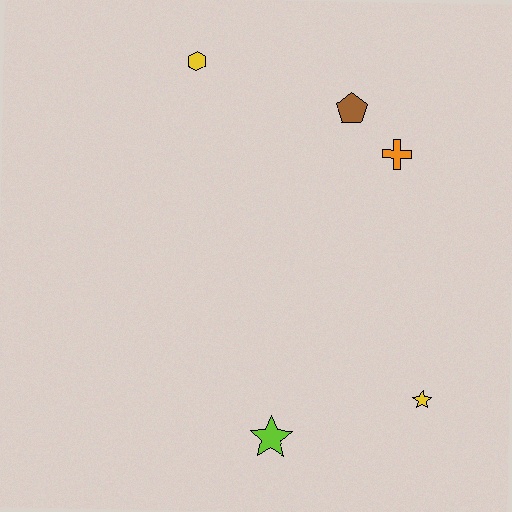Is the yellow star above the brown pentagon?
No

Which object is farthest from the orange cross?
The lime star is farthest from the orange cross.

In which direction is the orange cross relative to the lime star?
The orange cross is above the lime star.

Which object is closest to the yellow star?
The lime star is closest to the yellow star.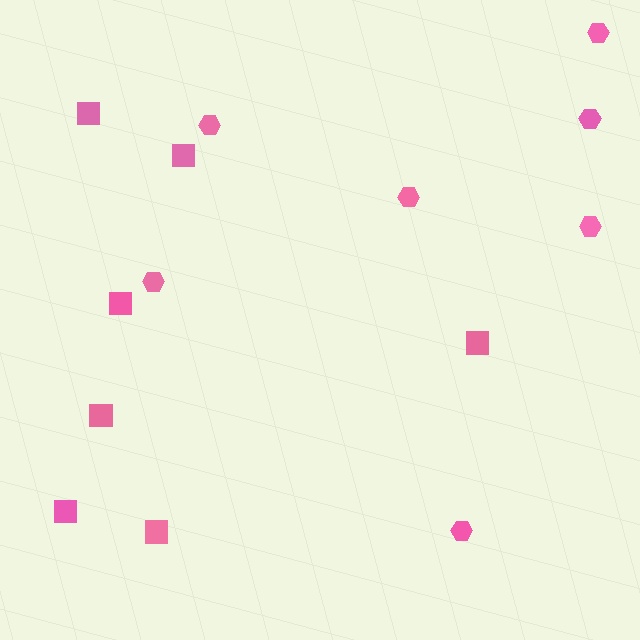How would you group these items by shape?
There are 2 groups: one group of hexagons (7) and one group of squares (7).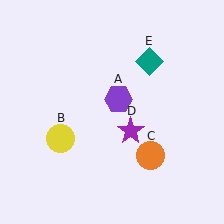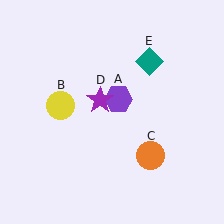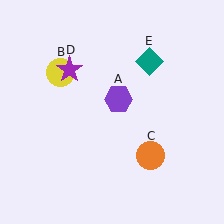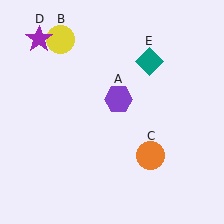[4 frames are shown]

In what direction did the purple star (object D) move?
The purple star (object D) moved up and to the left.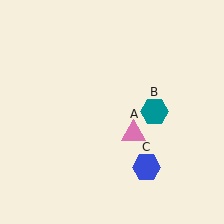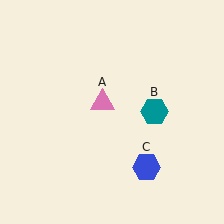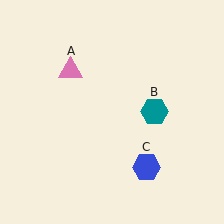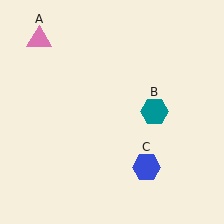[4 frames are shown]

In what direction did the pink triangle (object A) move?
The pink triangle (object A) moved up and to the left.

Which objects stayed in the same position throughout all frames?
Teal hexagon (object B) and blue hexagon (object C) remained stationary.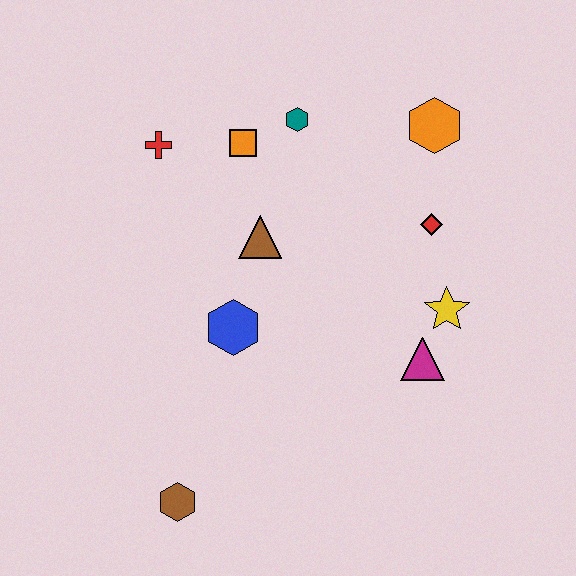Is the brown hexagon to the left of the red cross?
No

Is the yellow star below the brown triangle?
Yes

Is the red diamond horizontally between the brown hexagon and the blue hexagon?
No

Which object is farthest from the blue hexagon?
The orange hexagon is farthest from the blue hexagon.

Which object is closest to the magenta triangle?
The yellow star is closest to the magenta triangle.